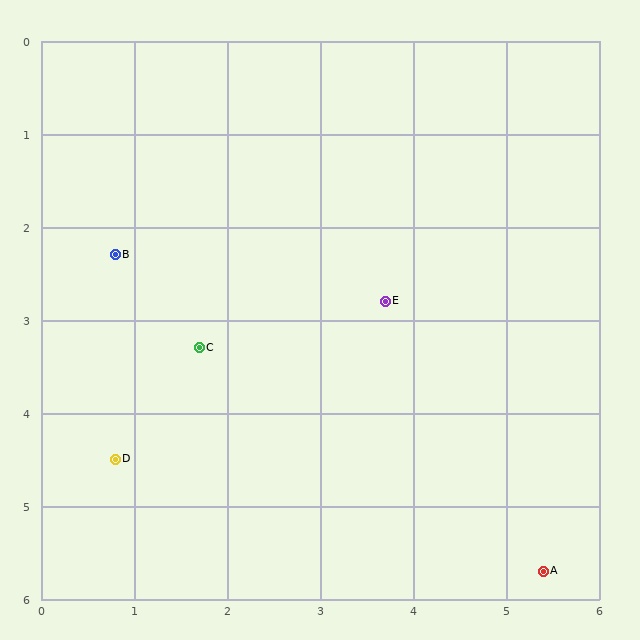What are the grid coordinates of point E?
Point E is at approximately (3.7, 2.8).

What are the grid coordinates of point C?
Point C is at approximately (1.7, 3.3).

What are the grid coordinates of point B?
Point B is at approximately (0.8, 2.3).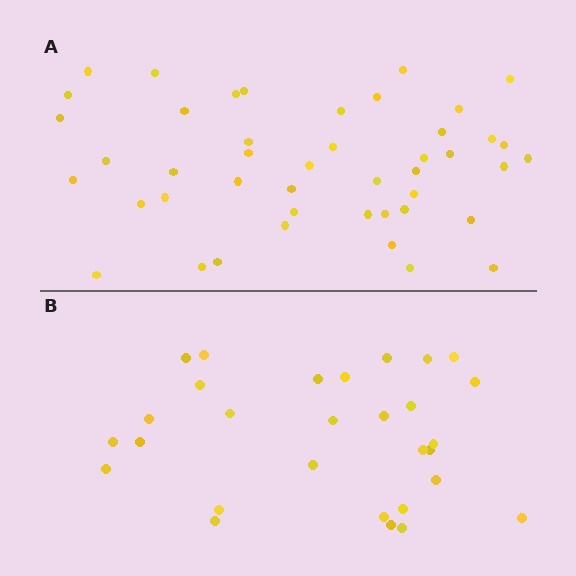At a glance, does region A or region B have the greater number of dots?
Region A (the top region) has more dots.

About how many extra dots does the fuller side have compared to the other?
Region A has approximately 15 more dots than region B.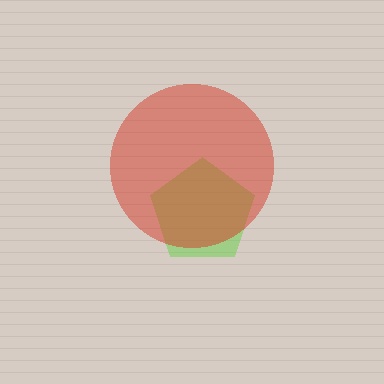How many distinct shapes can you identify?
There are 2 distinct shapes: a lime pentagon, a red circle.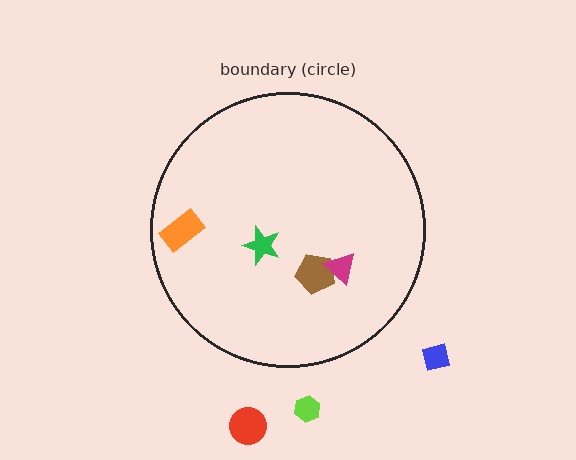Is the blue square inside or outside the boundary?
Outside.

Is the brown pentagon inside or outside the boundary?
Inside.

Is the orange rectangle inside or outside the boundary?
Inside.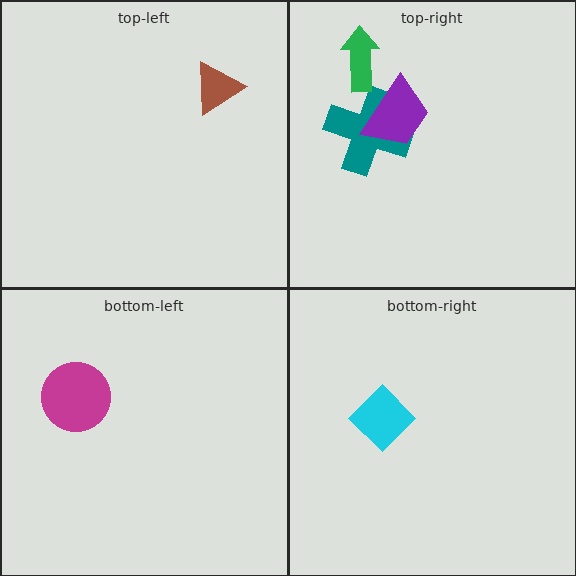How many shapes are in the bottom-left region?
1.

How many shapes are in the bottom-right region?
1.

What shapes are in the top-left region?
The brown triangle.